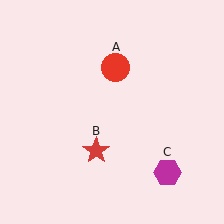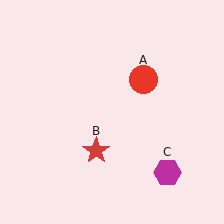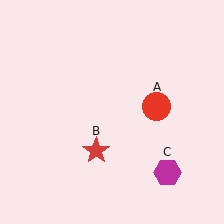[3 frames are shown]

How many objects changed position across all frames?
1 object changed position: red circle (object A).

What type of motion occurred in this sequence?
The red circle (object A) rotated clockwise around the center of the scene.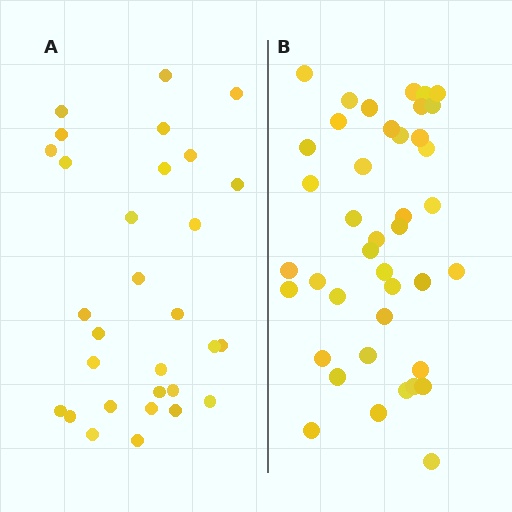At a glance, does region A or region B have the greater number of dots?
Region B (the right region) has more dots.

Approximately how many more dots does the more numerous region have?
Region B has roughly 12 or so more dots than region A.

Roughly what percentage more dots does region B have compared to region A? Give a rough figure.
About 35% more.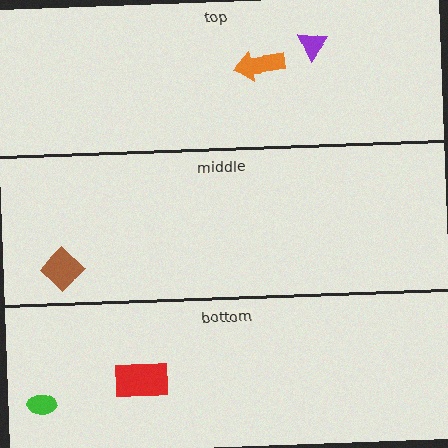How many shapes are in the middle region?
1.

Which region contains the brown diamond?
The middle region.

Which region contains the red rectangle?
The bottom region.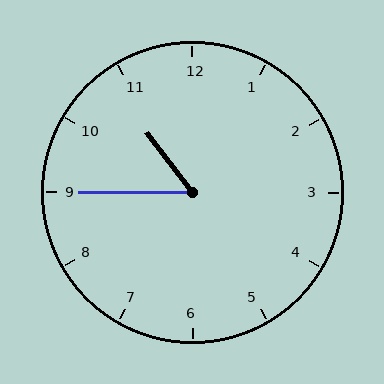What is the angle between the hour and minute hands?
Approximately 52 degrees.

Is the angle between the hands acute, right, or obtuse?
It is acute.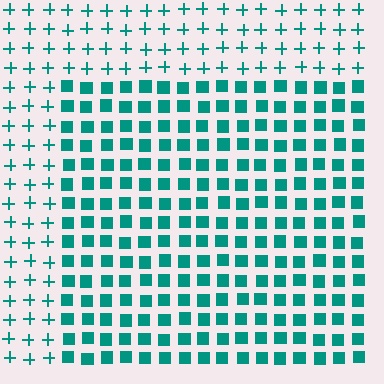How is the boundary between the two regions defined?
The boundary is defined by a change in element shape: squares inside vs. plus signs outside. All elements share the same color and spacing.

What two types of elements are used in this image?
The image uses squares inside the rectangle region and plus signs outside it.